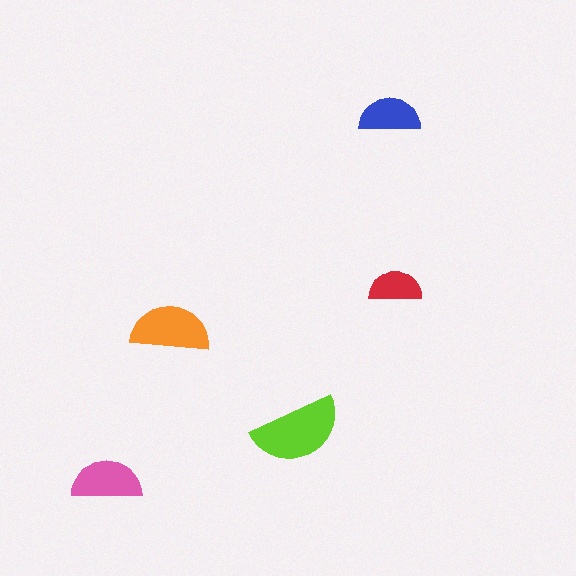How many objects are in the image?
There are 5 objects in the image.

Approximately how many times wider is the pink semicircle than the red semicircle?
About 1.5 times wider.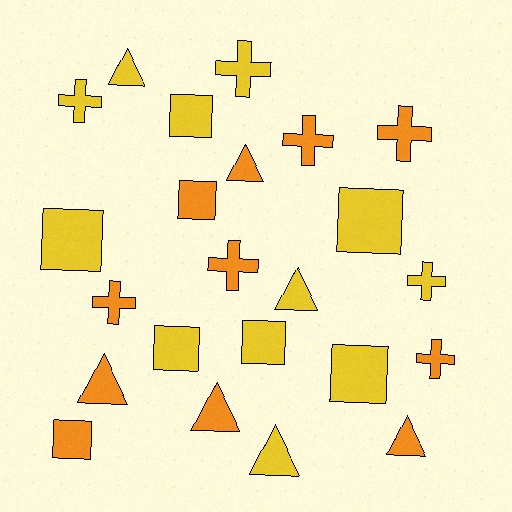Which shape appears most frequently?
Square, with 8 objects.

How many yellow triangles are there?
There are 3 yellow triangles.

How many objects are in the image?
There are 23 objects.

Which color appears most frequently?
Yellow, with 12 objects.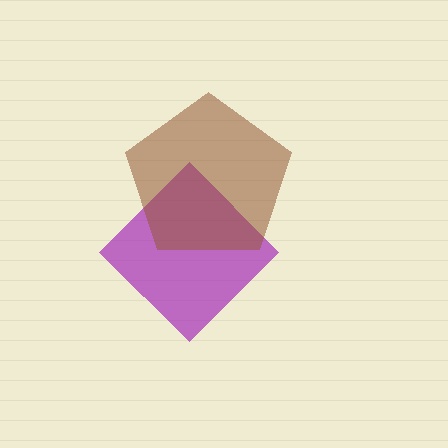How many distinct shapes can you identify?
There are 2 distinct shapes: a purple diamond, a brown pentagon.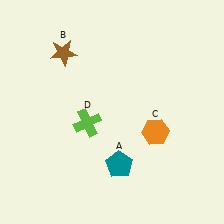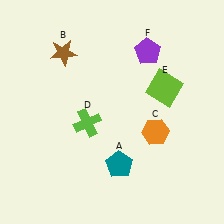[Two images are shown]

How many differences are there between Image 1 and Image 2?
There are 2 differences between the two images.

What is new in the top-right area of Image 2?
A lime square (E) was added in the top-right area of Image 2.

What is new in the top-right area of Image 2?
A purple pentagon (F) was added in the top-right area of Image 2.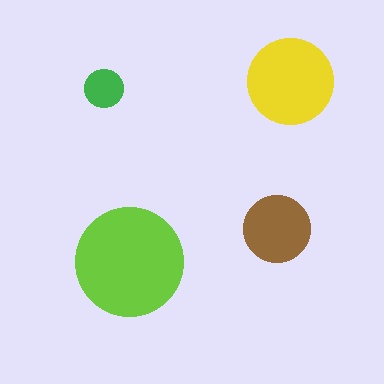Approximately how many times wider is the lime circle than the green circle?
About 3 times wider.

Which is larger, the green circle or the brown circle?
The brown one.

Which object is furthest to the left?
The green circle is leftmost.